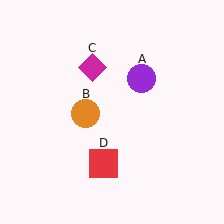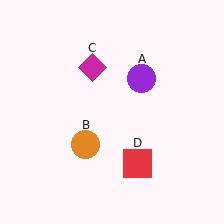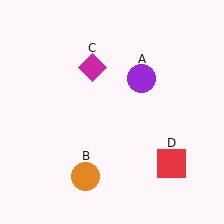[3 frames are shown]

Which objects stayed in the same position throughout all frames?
Purple circle (object A) and magenta diamond (object C) remained stationary.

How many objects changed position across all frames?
2 objects changed position: orange circle (object B), red square (object D).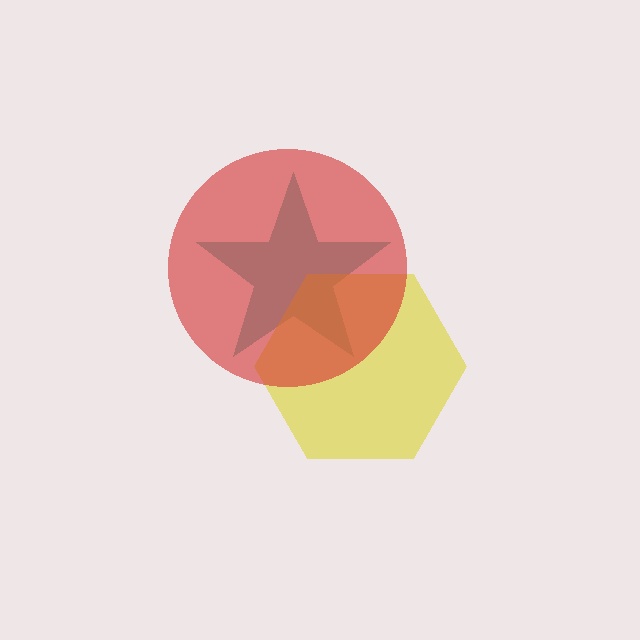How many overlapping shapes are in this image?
There are 3 overlapping shapes in the image.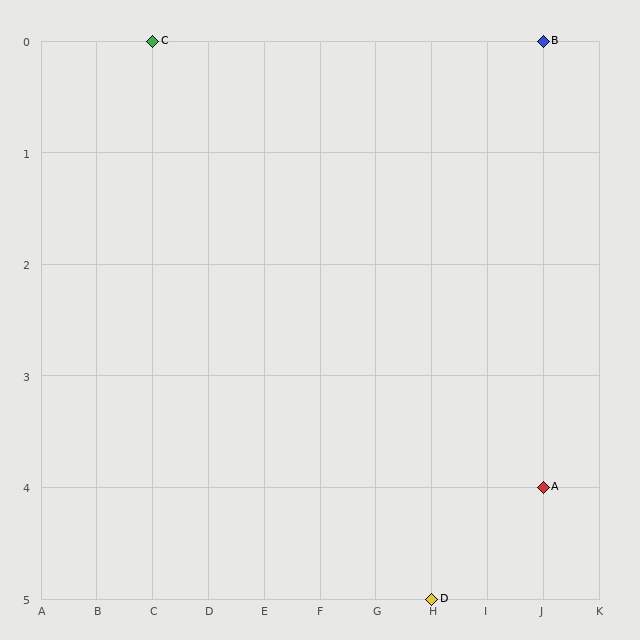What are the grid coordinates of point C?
Point C is at grid coordinates (C, 0).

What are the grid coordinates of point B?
Point B is at grid coordinates (J, 0).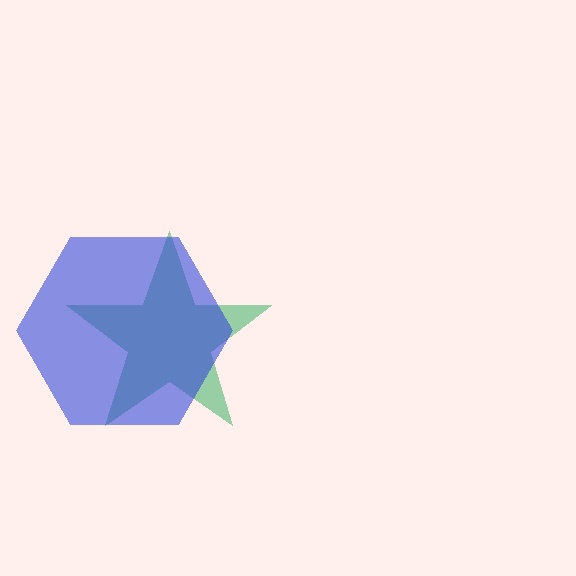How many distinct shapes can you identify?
There are 2 distinct shapes: a green star, a blue hexagon.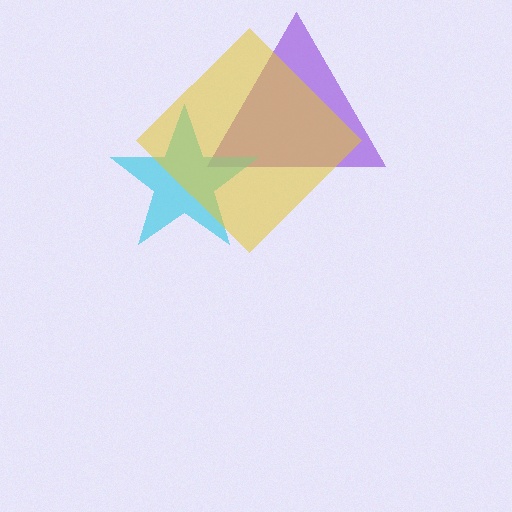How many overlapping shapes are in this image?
There are 3 overlapping shapes in the image.